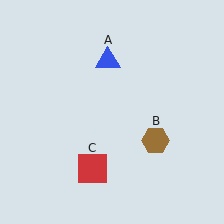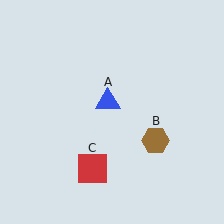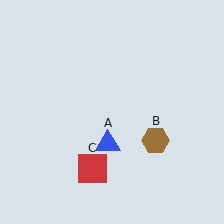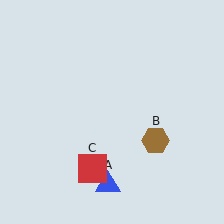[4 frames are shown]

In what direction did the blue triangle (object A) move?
The blue triangle (object A) moved down.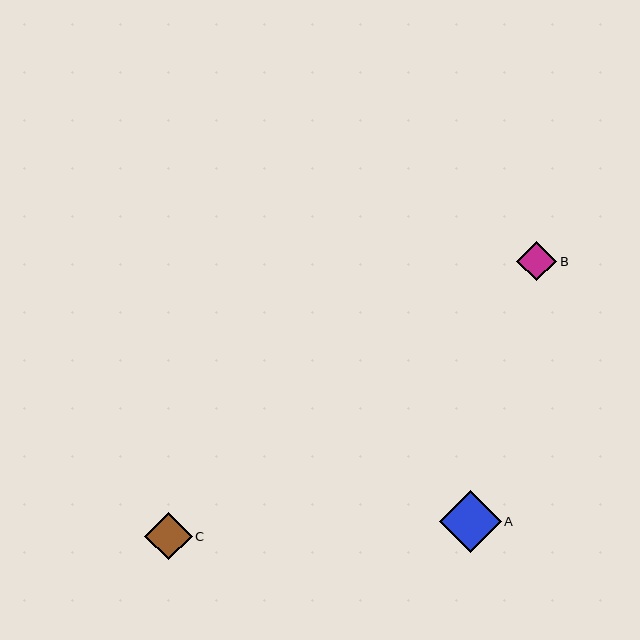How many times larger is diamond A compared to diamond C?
Diamond A is approximately 1.3 times the size of diamond C.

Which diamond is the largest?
Diamond A is the largest with a size of approximately 61 pixels.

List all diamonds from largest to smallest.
From largest to smallest: A, C, B.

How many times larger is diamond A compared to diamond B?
Diamond A is approximately 1.5 times the size of diamond B.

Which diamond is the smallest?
Diamond B is the smallest with a size of approximately 40 pixels.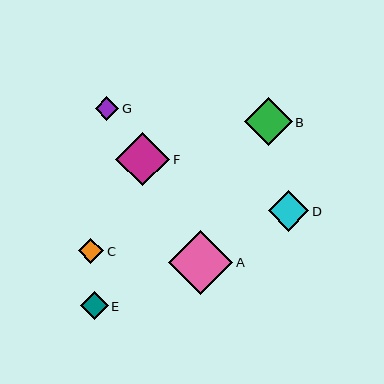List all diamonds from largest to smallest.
From largest to smallest: A, F, B, D, E, C, G.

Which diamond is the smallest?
Diamond G is the smallest with a size of approximately 23 pixels.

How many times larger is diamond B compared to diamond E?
Diamond B is approximately 1.7 times the size of diamond E.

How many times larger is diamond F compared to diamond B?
Diamond F is approximately 1.1 times the size of diamond B.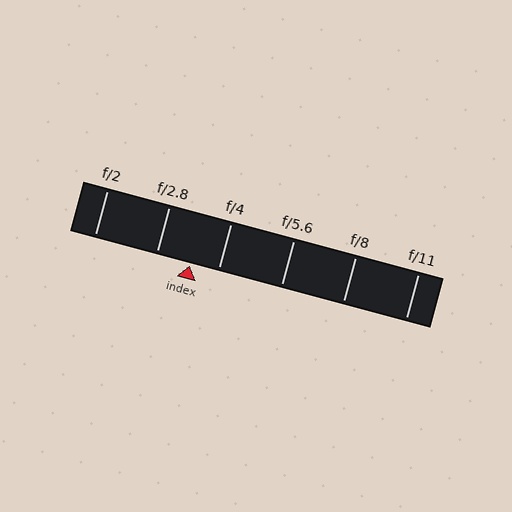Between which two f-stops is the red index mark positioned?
The index mark is between f/2.8 and f/4.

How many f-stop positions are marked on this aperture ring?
There are 6 f-stop positions marked.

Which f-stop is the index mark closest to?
The index mark is closest to f/4.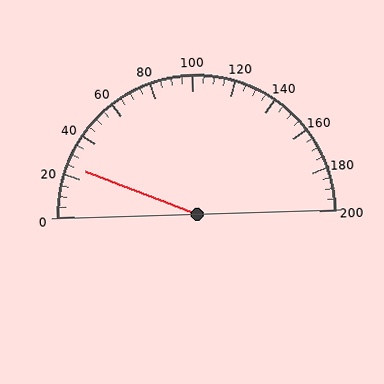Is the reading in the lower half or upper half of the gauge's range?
The reading is in the lower half of the range (0 to 200).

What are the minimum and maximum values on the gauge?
The gauge ranges from 0 to 200.